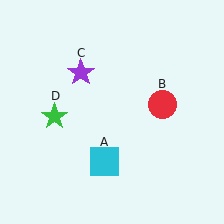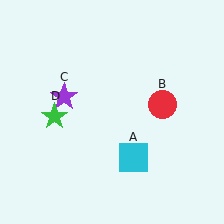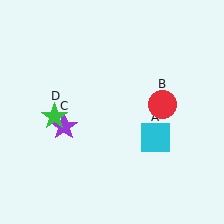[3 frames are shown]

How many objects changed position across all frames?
2 objects changed position: cyan square (object A), purple star (object C).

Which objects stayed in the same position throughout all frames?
Red circle (object B) and green star (object D) remained stationary.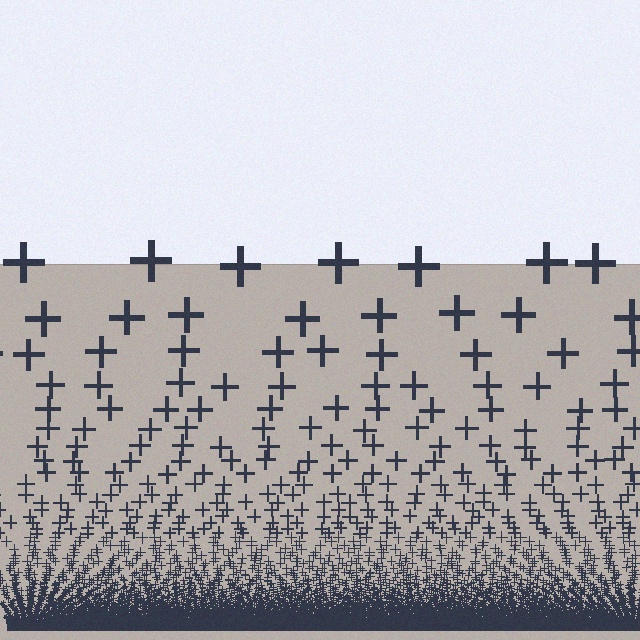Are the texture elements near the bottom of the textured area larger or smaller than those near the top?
Smaller. The gradient is inverted — elements near the bottom are smaller and denser.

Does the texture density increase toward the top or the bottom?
Density increases toward the bottom.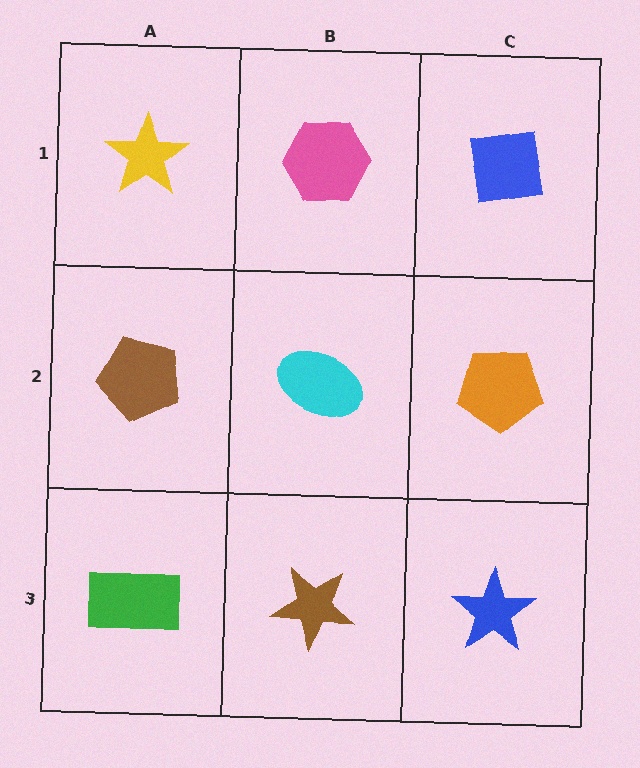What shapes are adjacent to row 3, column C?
An orange pentagon (row 2, column C), a brown star (row 3, column B).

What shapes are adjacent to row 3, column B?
A cyan ellipse (row 2, column B), a green rectangle (row 3, column A), a blue star (row 3, column C).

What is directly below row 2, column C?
A blue star.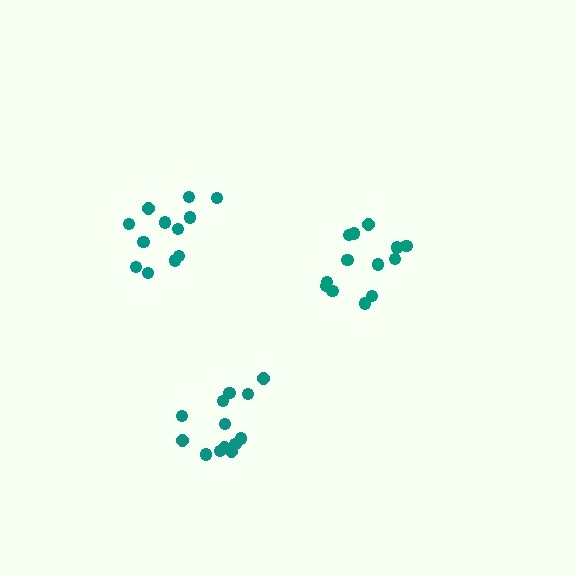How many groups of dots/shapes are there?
There are 3 groups.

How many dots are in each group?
Group 1: 13 dots, Group 2: 12 dots, Group 3: 13 dots (38 total).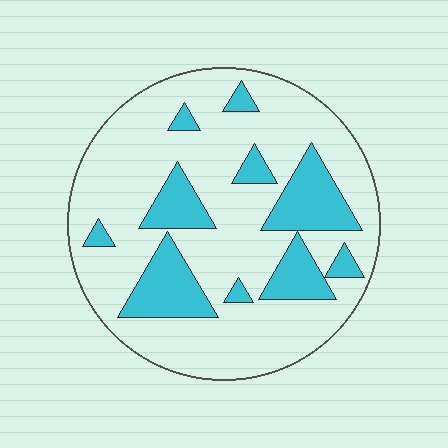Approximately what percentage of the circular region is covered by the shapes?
Approximately 25%.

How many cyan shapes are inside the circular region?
10.